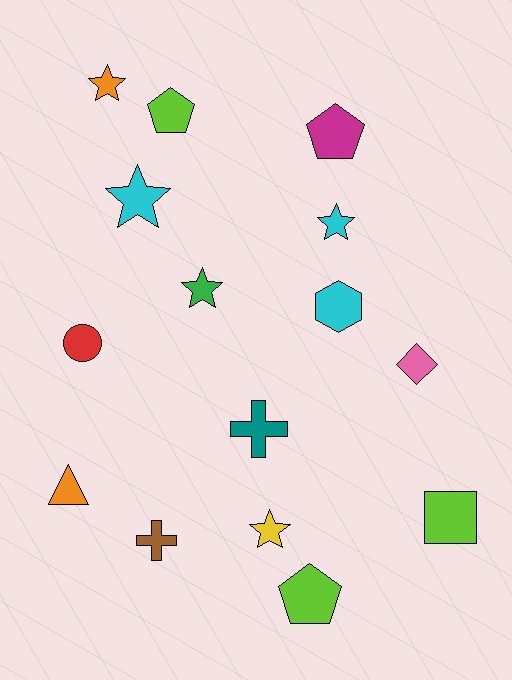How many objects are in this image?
There are 15 objects.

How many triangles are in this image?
There is 1 triangle.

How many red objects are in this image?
There is 1 red object.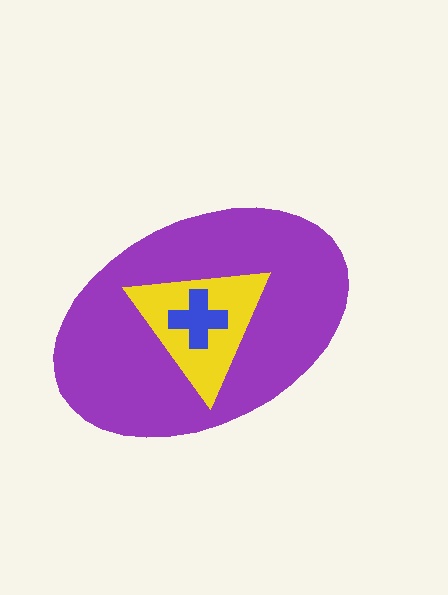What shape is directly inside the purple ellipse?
The yellow triangle.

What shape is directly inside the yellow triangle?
The blue cross.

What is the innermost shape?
The blue cross.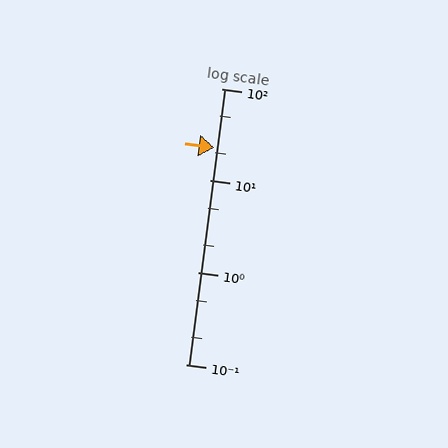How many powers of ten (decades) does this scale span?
The scale spans 3 decades, from 0.1 to 100.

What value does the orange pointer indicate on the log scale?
The pointer indicates approximately 23.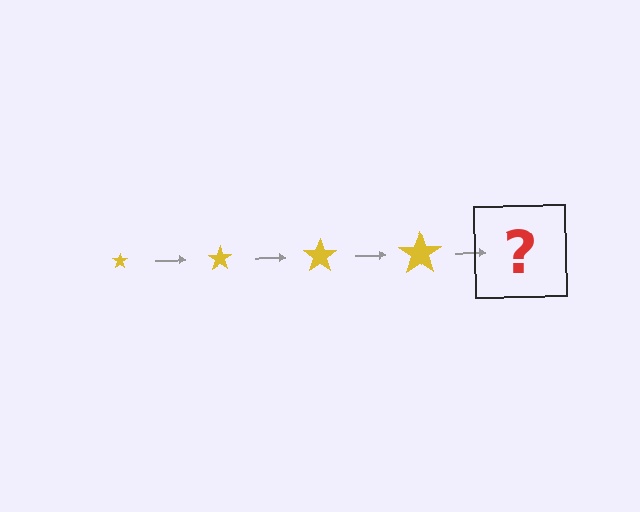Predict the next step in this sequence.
The next step is a yellow star, larger than the previous one.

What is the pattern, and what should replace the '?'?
The pattern is that the star gets progressively larger each step. The '?' should be a yellow star, larger than the previous one.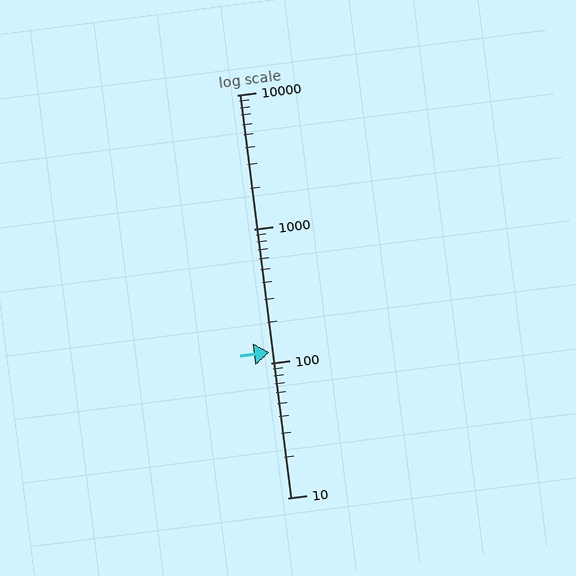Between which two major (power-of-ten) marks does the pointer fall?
The pointer is between 100 and 1000.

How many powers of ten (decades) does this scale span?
The scale spans 3 decades, from 10 to 10000.